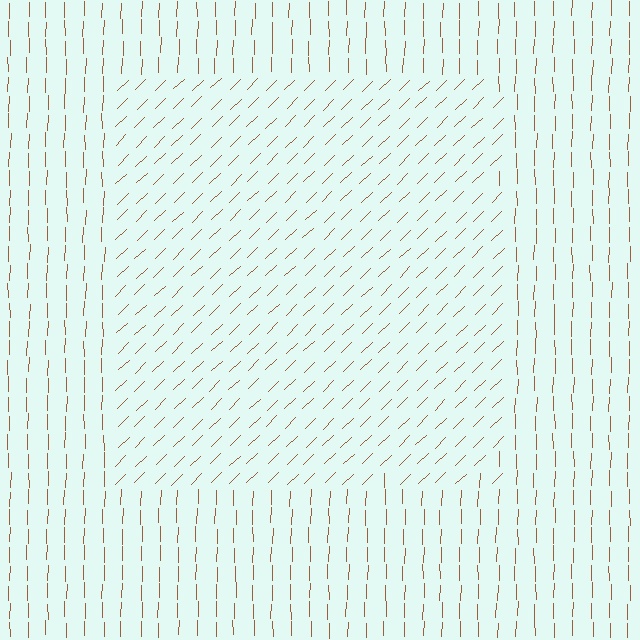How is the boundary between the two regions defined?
The boundary is defined purely by a change in line orientation (approximately 45 degrees difference). All lines are the same color and thickness.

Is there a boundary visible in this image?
Yes, there is a texture boundary formed by a change in line orientation.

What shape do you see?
I see a rectangle.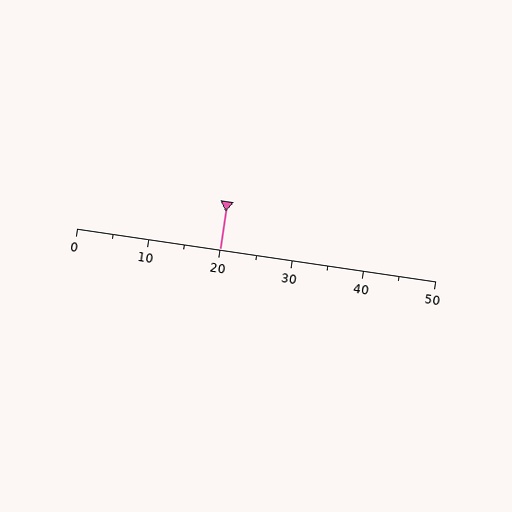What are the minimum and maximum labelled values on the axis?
The axis runs from 0 to 50.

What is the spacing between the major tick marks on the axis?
The major ticks are spaced 10 apart.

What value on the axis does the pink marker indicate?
The marker indicates approximately 20.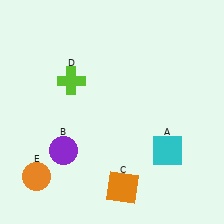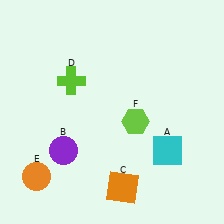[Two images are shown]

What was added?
A lime hexagon (F) was added in Image 2.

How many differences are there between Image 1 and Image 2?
There is 1 difference between the two images.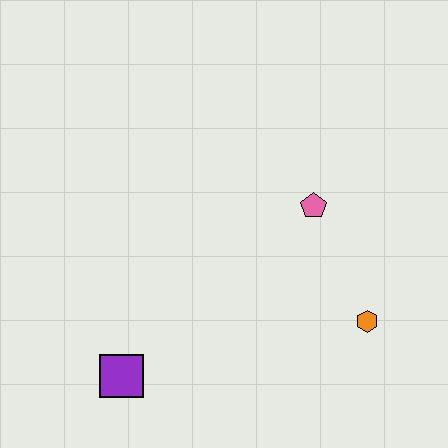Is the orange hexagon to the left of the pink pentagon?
No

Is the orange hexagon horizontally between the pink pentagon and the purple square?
No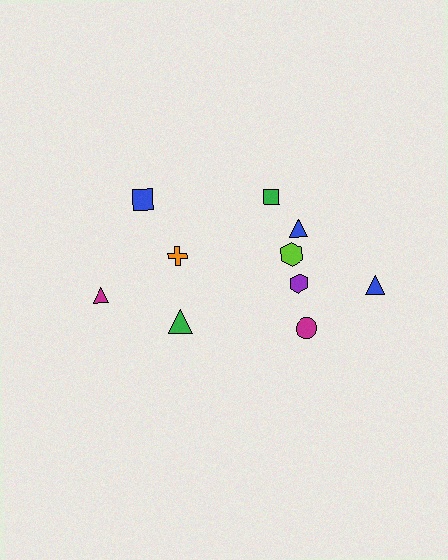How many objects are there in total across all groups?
There are 10 objects.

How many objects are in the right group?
There are 6 objects.